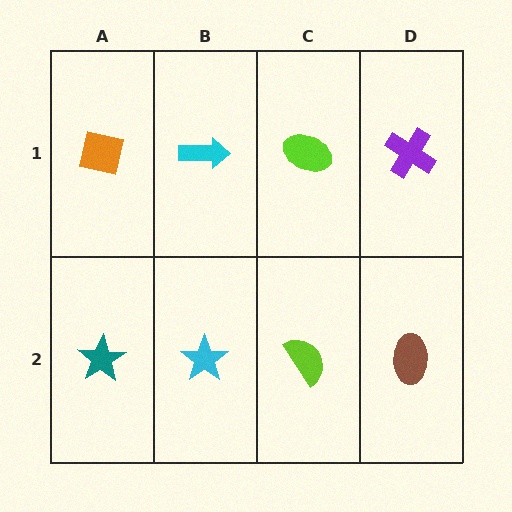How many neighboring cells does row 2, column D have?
2.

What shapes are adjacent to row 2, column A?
An orange square (row 1, column A), a cyan star (row 2, column B).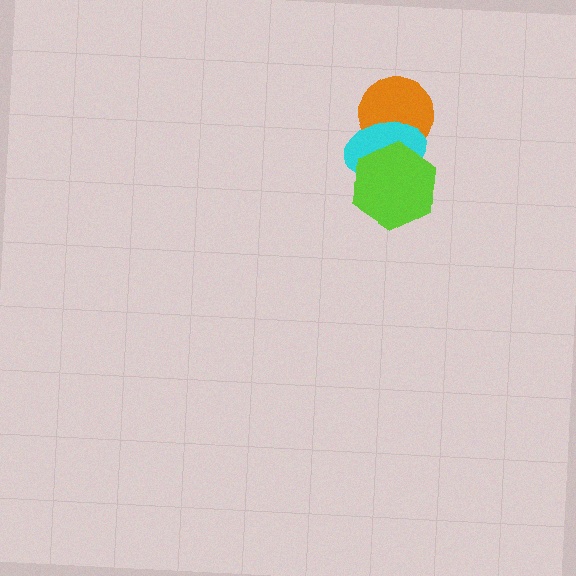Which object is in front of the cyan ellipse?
The lime hexagon is in front of the cyan ellipse.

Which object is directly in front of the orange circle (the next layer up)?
The cyan ellipse is directly in front of the orange circle.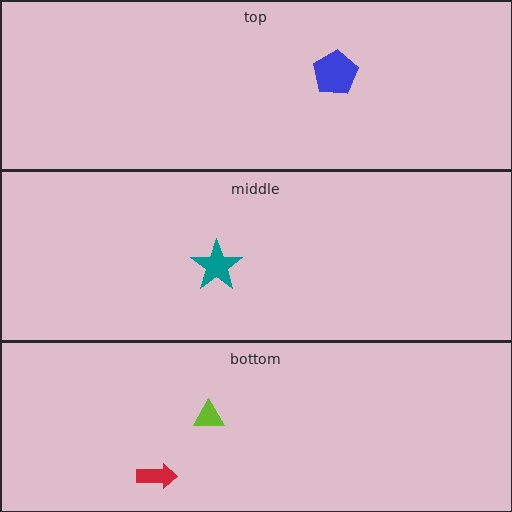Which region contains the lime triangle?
The bottom region.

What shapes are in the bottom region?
The lime triangle, the red arrow.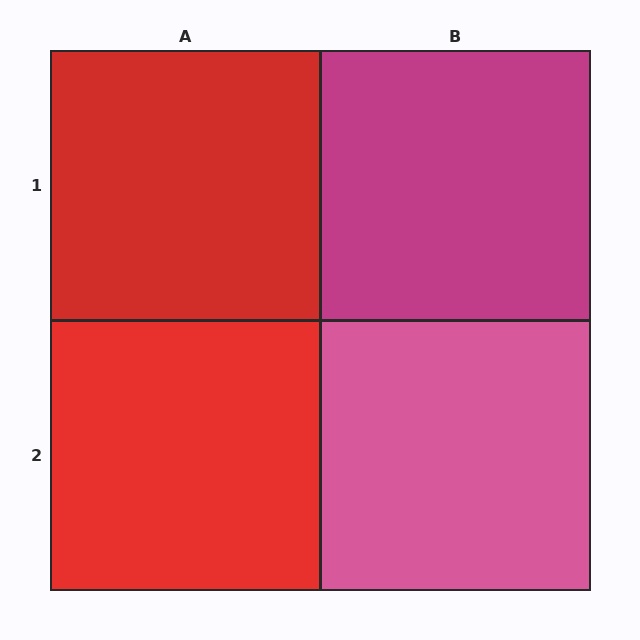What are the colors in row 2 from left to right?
Red, pink.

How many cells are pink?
1 cell is pink.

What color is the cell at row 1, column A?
Red.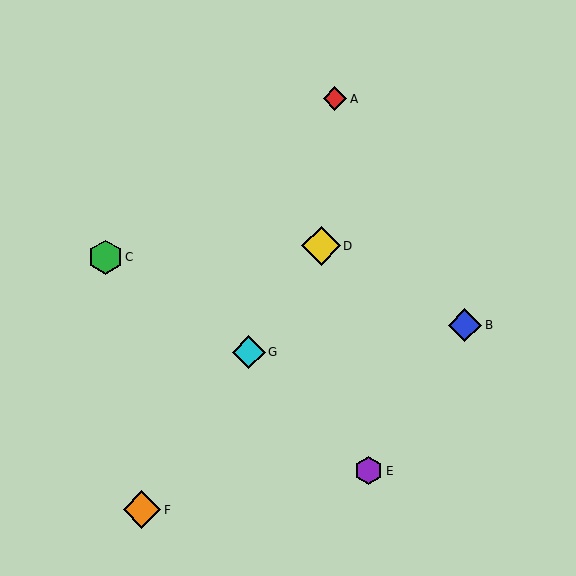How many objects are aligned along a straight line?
3 objects (D, F, G) are aligned along a straight line.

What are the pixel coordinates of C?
Object C is at (105, 257).